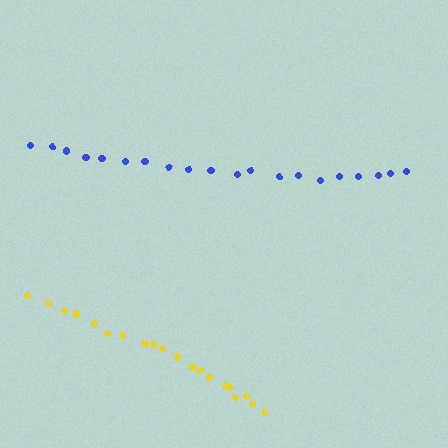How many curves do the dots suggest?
There are 2 distinct paths.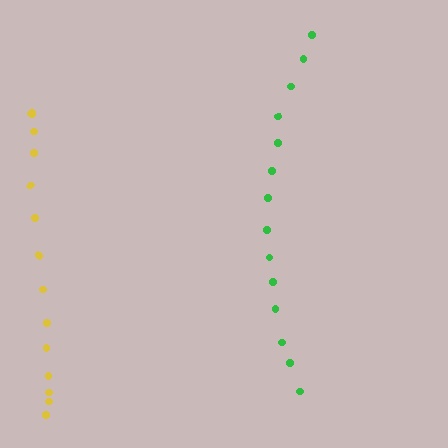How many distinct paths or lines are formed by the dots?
There are 2 distinct paths.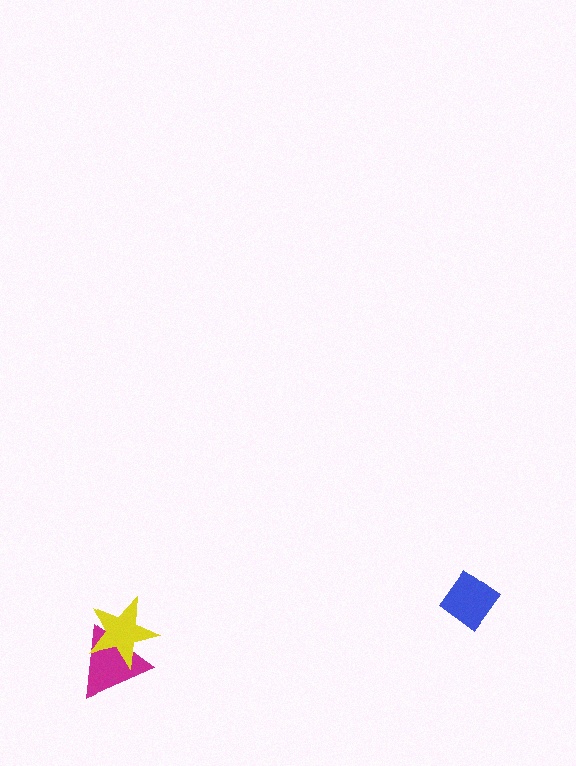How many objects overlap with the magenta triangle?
1 object overlaps with the magenta triangle.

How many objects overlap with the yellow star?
1 object overlaps with the yellow star.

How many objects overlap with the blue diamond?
0 objects overlap with the blue diamond.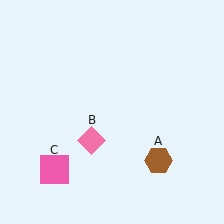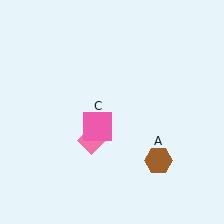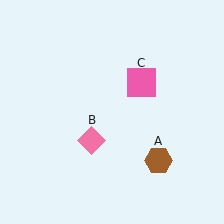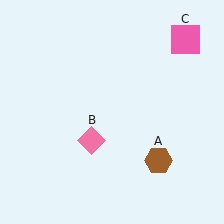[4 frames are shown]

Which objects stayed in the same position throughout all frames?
Brown hexagon (object A) and pink diamond (object B) remained stationary.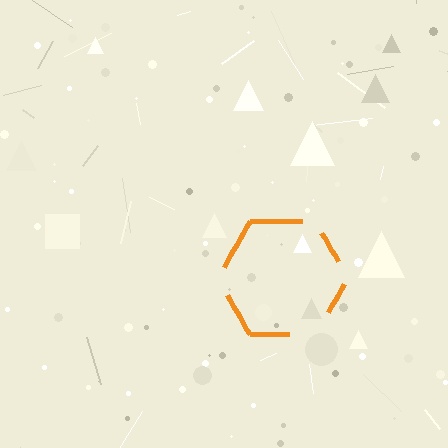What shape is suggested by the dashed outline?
The dashed outline suggests a hexagon.